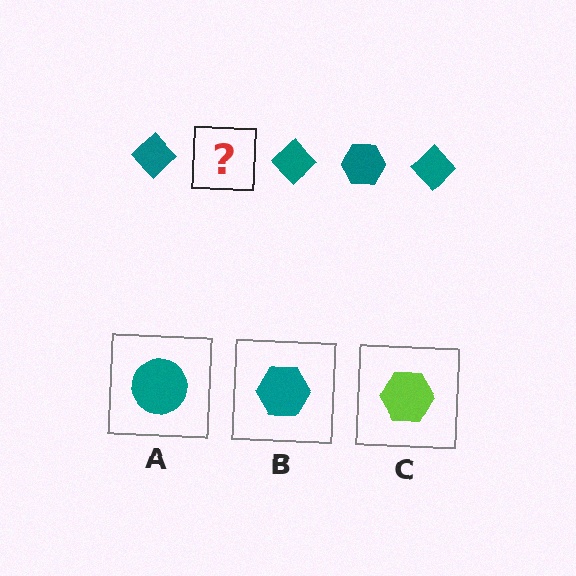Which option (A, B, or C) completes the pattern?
B.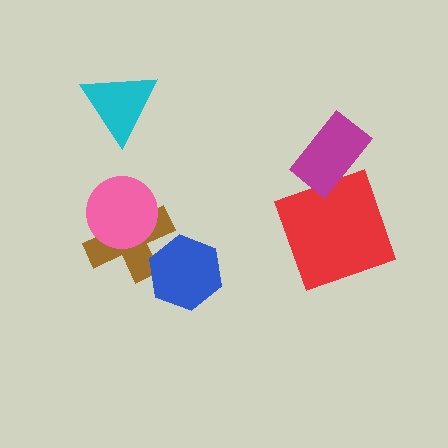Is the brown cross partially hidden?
Yes, it is partially covered by another shape.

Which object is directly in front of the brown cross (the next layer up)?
The pink circle is directly in front of the brown cross.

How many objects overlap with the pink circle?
1 object overlaps with the pink circle.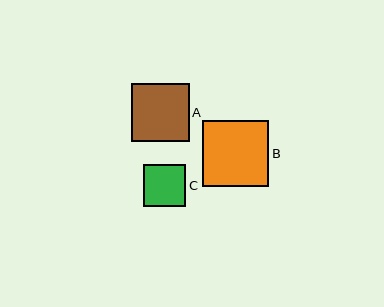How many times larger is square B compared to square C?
Square B is approximately 1.6 times the size of square C.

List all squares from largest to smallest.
From largest to smallest: B, A, C.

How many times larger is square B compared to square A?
Square B is approximately 1.1 times the size of square A.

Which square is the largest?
Square B is the largest with a size of approximately 66 pixels.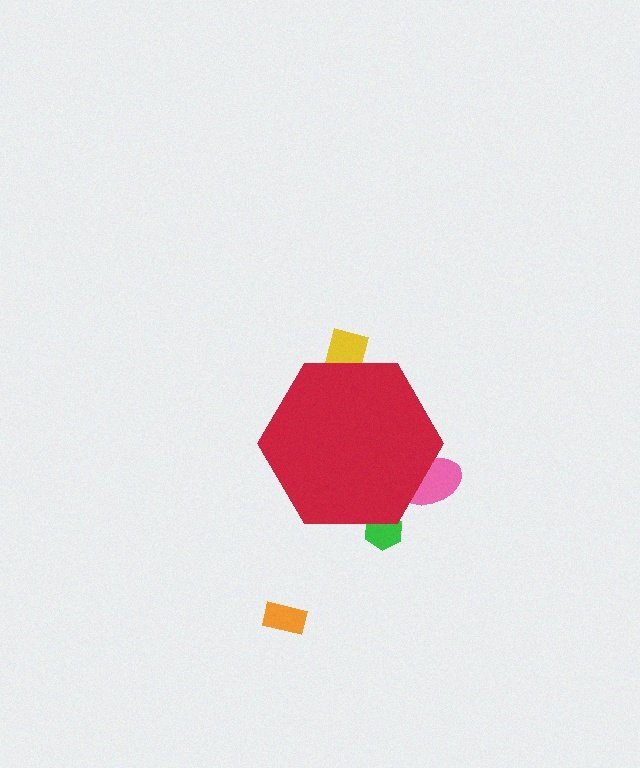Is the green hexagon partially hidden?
Yes, the green hexagon is partially hidden behind the red hexagon.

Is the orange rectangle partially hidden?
No, the orange rectangle is fully visible.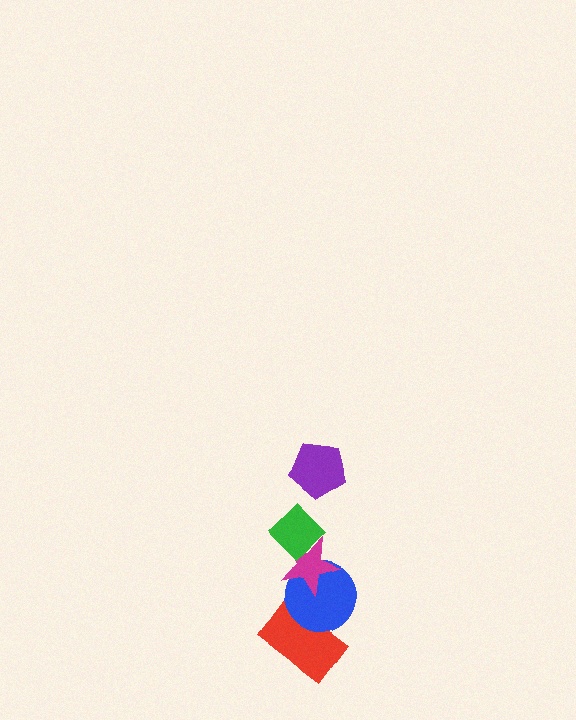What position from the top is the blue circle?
The blue circle is 4th from the top.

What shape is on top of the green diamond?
The purple pentagon is on top of the green diamond.